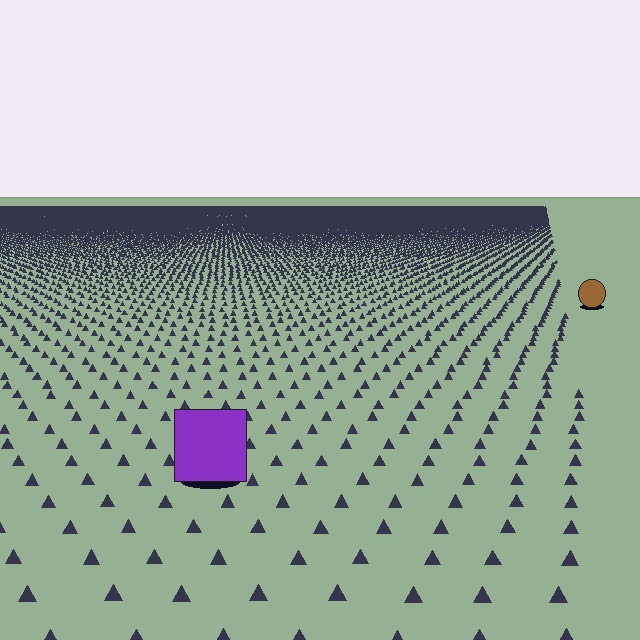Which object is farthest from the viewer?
The brown circle is farthest from the viewer. It appears smaller and the ground texture around it is denser.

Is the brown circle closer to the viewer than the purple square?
No. The purple square is closer — you can tell from the texture gradient: the ground texture is coarser near it.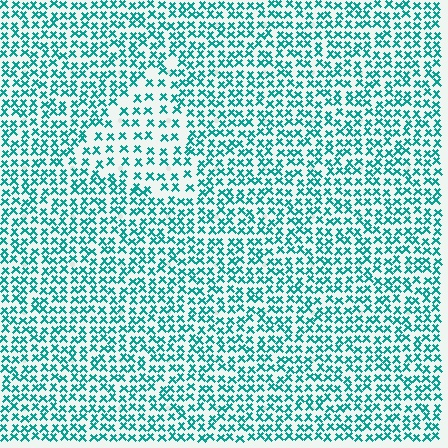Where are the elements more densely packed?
The elements are more densely packed outside the triangle boundary.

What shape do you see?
I see a triangle.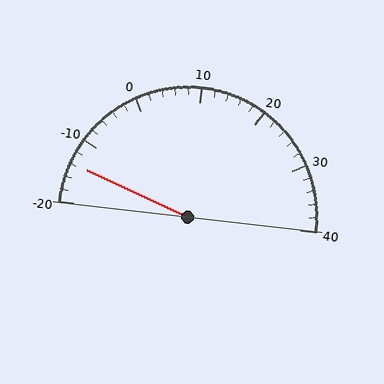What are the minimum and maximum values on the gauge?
The gauge ranges from -20 to 40.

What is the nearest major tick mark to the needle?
The nearest major tick mark is -10.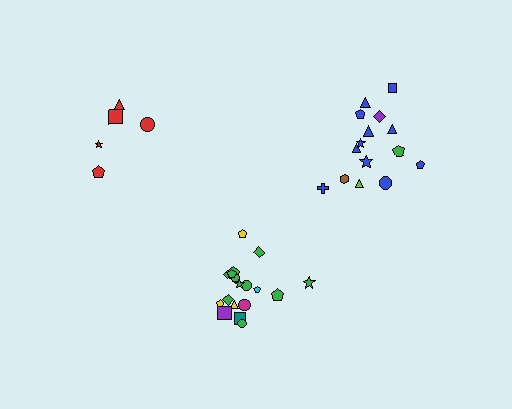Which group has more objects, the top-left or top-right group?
The top-right group.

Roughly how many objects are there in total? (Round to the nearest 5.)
Roughly 40 objects in total.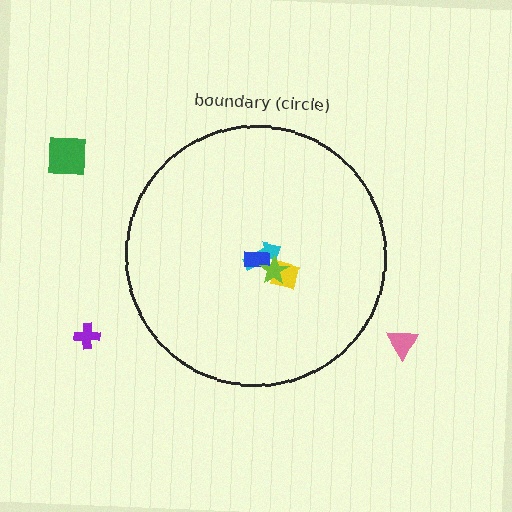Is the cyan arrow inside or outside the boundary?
Inside.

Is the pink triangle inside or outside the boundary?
Outside.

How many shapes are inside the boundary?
4 inside, 3 outside.